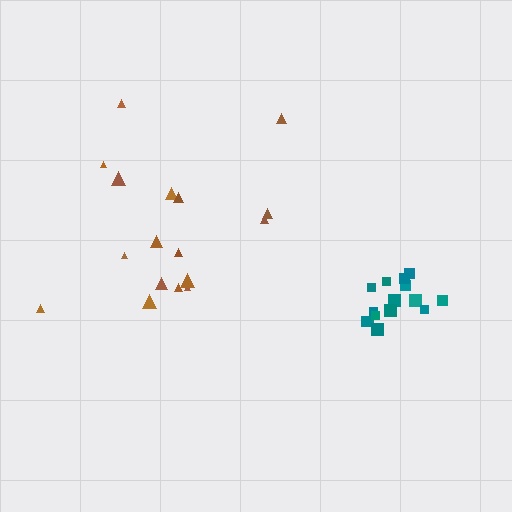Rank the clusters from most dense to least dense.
teal, brown.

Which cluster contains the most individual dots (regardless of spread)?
Brown (17).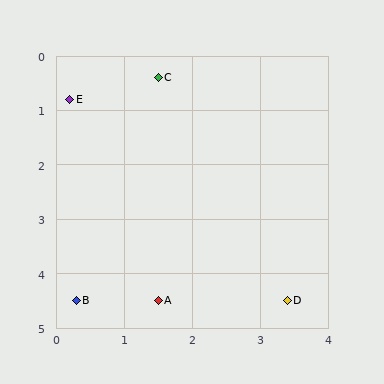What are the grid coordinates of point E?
Point E is at approximately (0.2, 0.8).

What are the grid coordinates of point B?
Point B is at approximately (0.3, 4.5).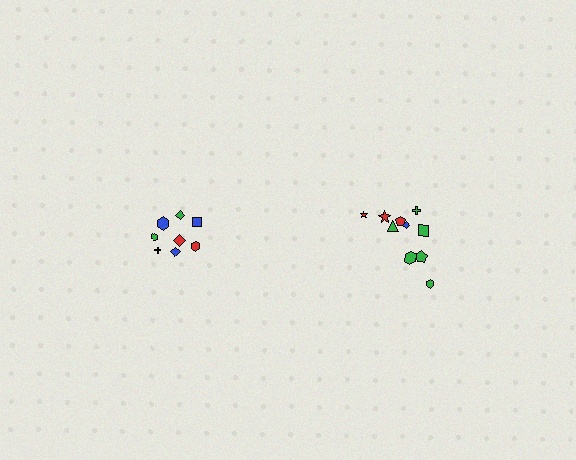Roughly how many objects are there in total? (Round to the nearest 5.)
Roughly 20 objects in total.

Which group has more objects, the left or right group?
The right group.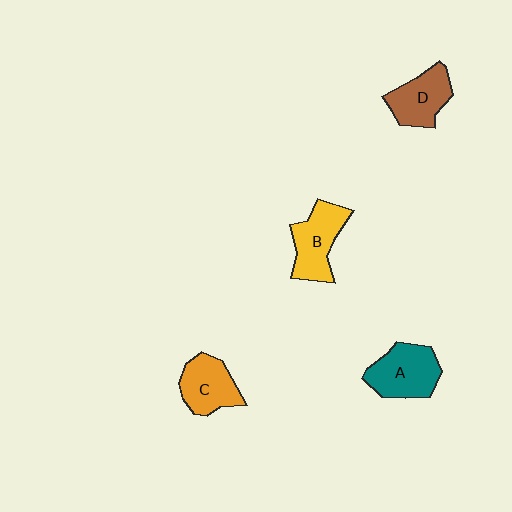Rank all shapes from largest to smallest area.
From largest to smallest: A (teal), B (yellow), C (orange), D (brown).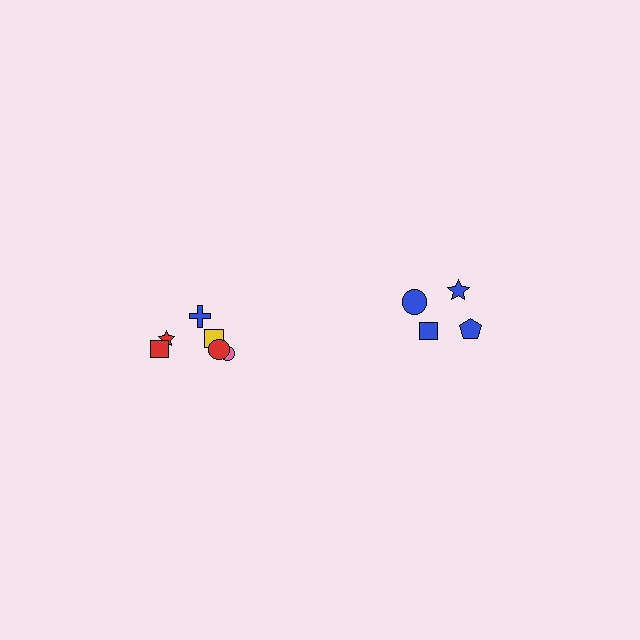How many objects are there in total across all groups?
There are 10 objects.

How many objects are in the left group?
There are 6 objects.